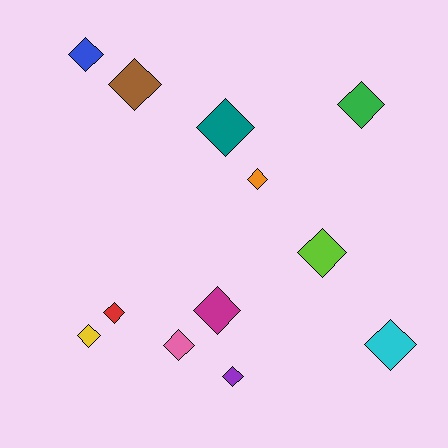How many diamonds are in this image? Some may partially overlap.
There are 12 diamonds.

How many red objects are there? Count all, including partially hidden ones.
There is 1 red object.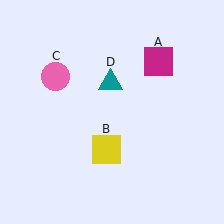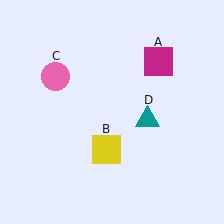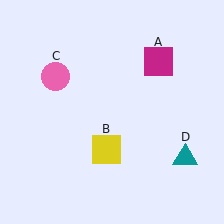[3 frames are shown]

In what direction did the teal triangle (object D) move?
The teal triangle (object D) moved down and to the right.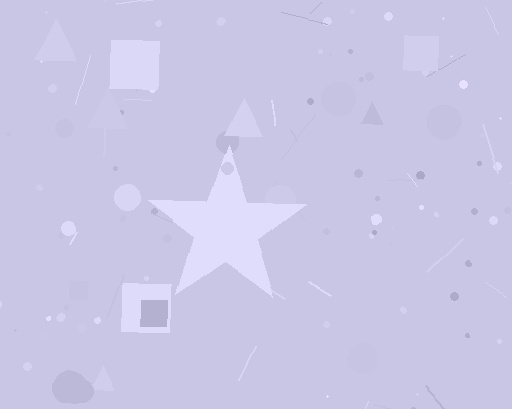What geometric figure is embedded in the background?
A star is embedded in the background.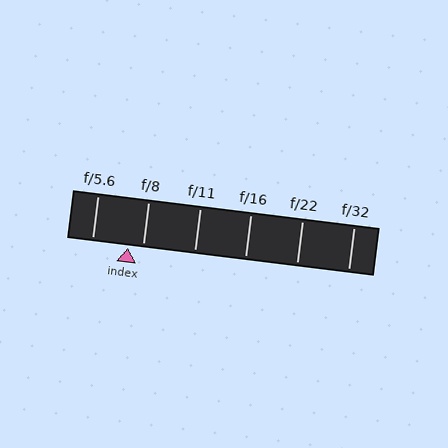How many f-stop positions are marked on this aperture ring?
There are 6 f-stop positions marked.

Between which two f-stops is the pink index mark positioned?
The index mark is between f/5.6 and f/8.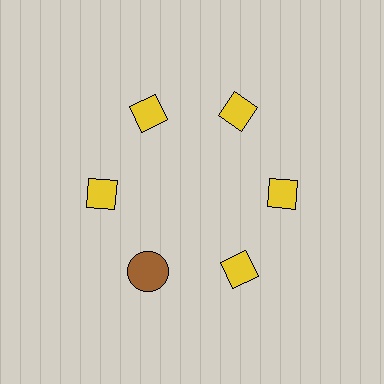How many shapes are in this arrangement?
There are 6 shapes arranged in a ring pattern.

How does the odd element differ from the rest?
It differs in both color (brown instead of yellow) and shape (circle instead of diamond).